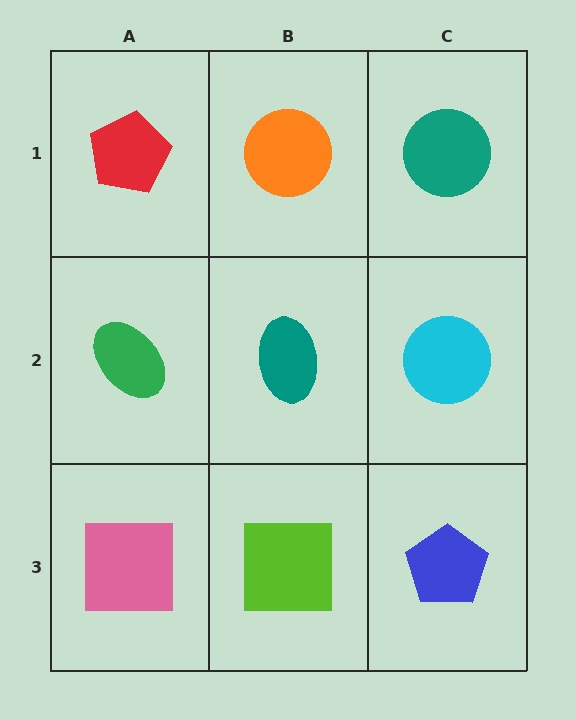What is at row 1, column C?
A teal circle.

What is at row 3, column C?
A blue pentagon.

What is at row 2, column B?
A teal ellipse.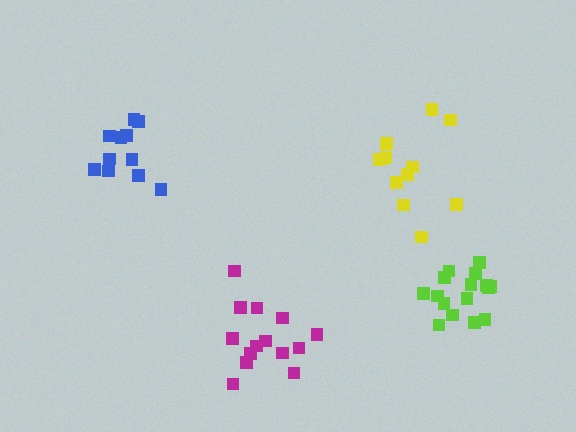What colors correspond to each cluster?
The clusters are colored: blue, yellow, magenta, lime.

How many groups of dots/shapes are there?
There are 4 groups.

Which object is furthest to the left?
The blue cluster is leftmost.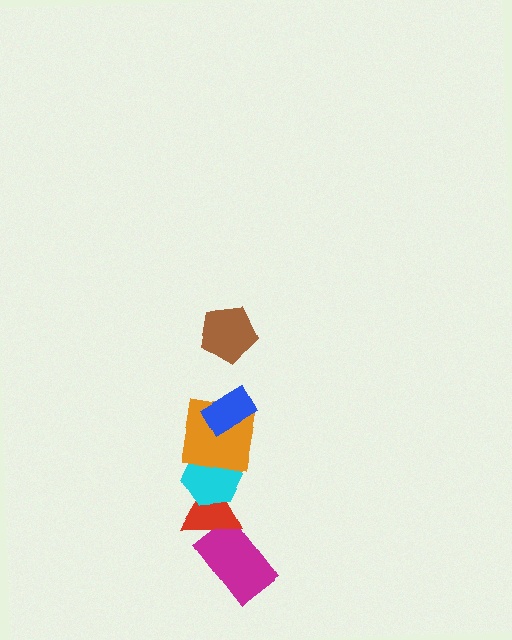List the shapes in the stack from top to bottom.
From top to bottom: the brown pentagon, the blue rectangle, the orange square, the cyan hexagon, the red triangle, the magenta rectangle.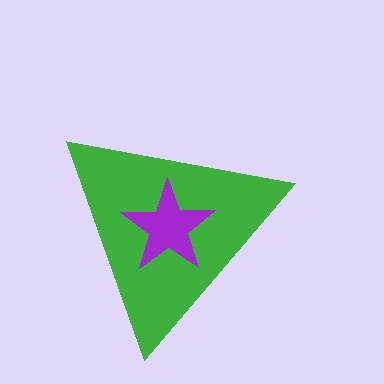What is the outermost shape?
The green triangle.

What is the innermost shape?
The purple star.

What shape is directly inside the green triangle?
The purple star.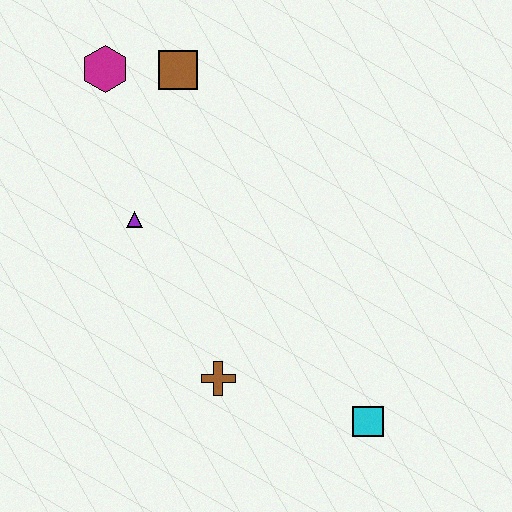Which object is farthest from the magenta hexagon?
The cyan square is farthest from the magenta hexagon.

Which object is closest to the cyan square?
The brown cross is closest to the cyan square.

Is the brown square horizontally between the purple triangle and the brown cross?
Yes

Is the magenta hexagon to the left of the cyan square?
Yes